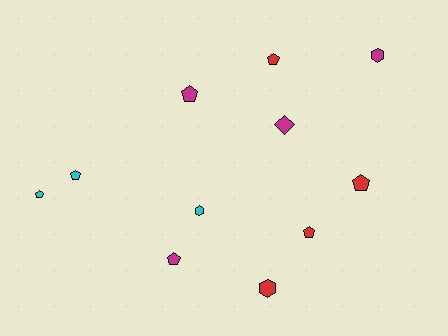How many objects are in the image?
There are 11 objects.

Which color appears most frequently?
Magenta, with 4 objects.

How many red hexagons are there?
There is 1 red hexagon.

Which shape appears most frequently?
Pentagon, with 7 objects.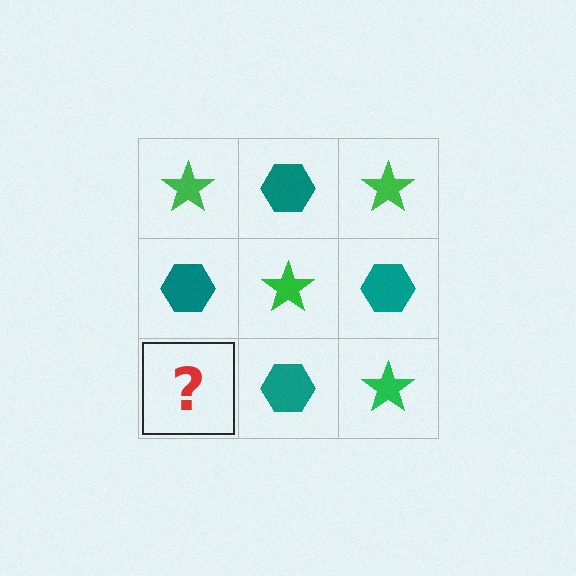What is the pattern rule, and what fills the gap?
The rule is that it alternates green star and teal hexagon in a checkerboard pattern. The gap should be filled with a green star.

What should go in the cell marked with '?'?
The missing cell should contain a green star.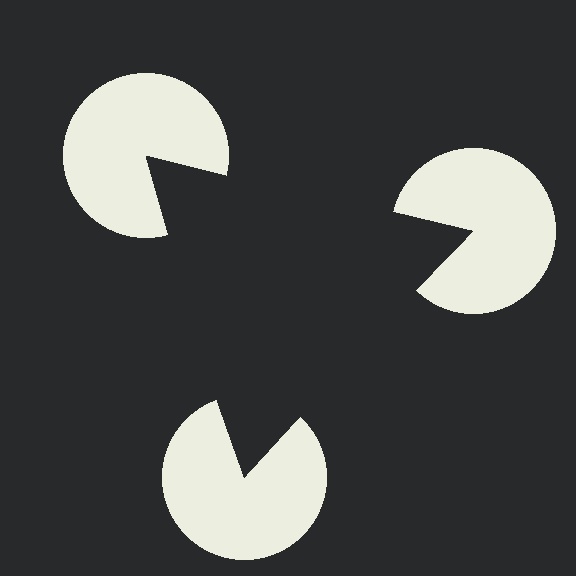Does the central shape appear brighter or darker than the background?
It typically appears slightly darker than the background, even though no actual brightness change is drawn.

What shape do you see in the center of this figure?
An illusory triangle — its edges are inferred from the aligned wedge cuts in the pac-man discs, not physically drawn.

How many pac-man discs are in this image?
There are 3 — one at each vertex of the illusory triangle.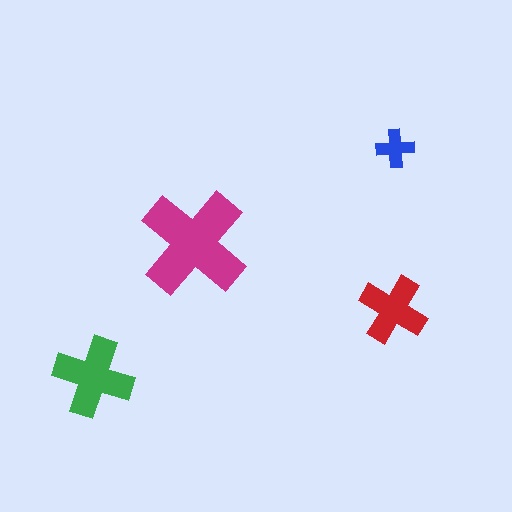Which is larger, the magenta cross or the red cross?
The magenta one.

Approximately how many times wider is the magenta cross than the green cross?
About 1.5 times wider.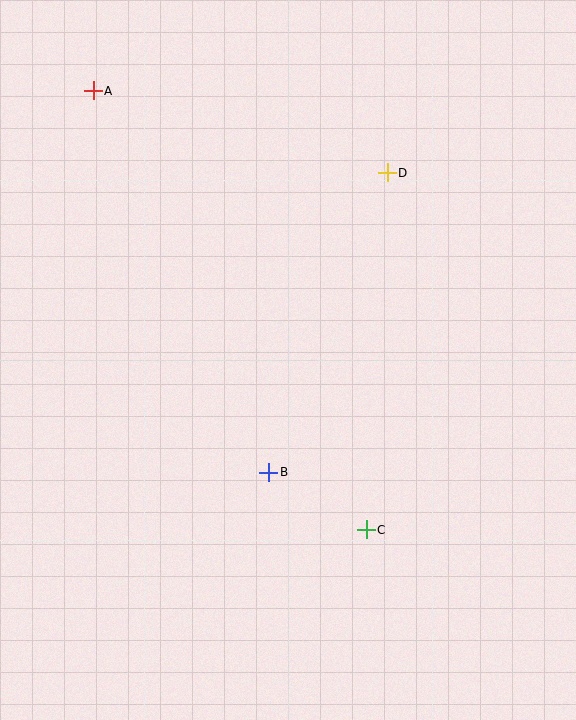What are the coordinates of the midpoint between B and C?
The midpoint between B and C is at (318, 501).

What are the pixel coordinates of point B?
Point B is at (269, 472).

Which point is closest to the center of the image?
Point B at (269, 472) is closest to the center.